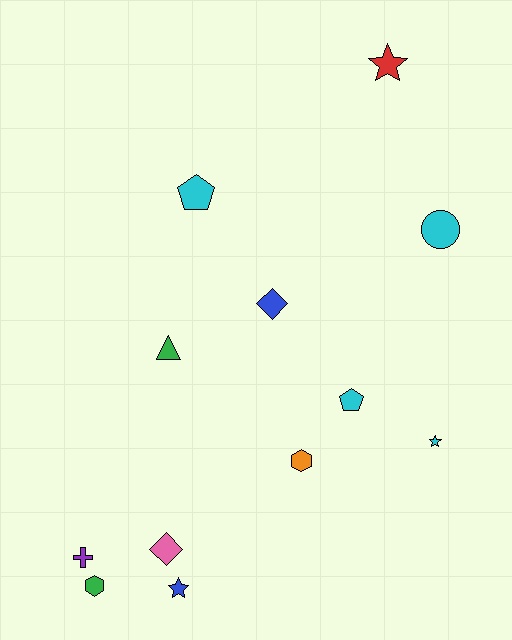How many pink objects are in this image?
There is 1 pink object.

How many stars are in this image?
There are 3 stars.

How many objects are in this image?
There are 12 objects.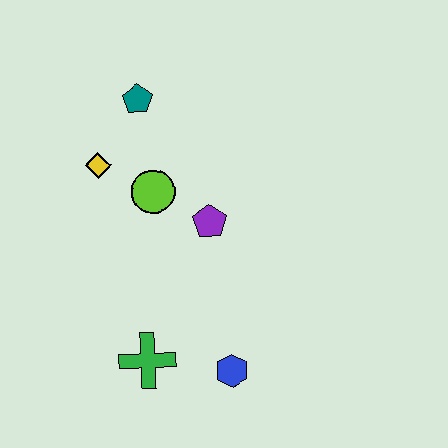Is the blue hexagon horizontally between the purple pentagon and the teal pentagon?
No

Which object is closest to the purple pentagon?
The lime circle is closest to the purple pentagon.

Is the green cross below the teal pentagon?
Yes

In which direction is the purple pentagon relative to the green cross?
The purple pentagon is above the green cross.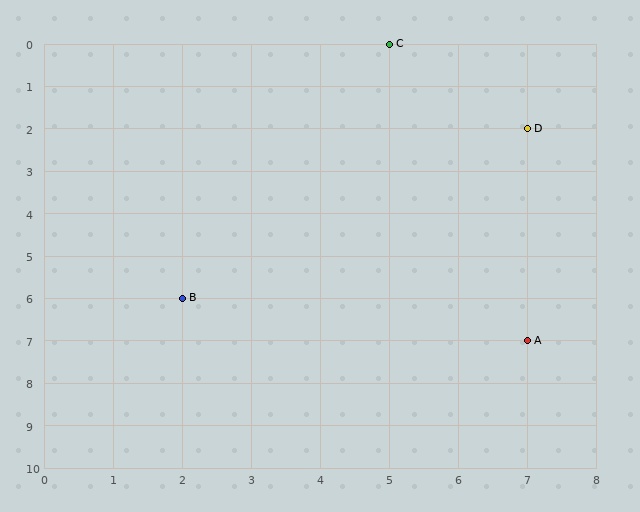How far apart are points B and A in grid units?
Points B and A are 5 columns and 1 row apart (about 5.1 grid units diagonally).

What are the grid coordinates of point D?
Point D is at grid coordinates (7, 2).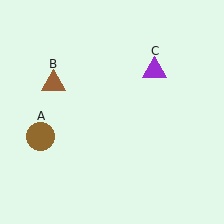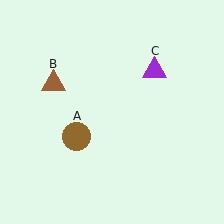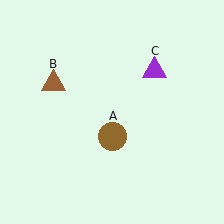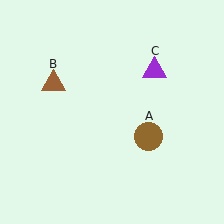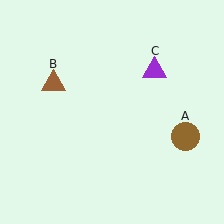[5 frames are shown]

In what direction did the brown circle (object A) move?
The brown circle (object A) moved right.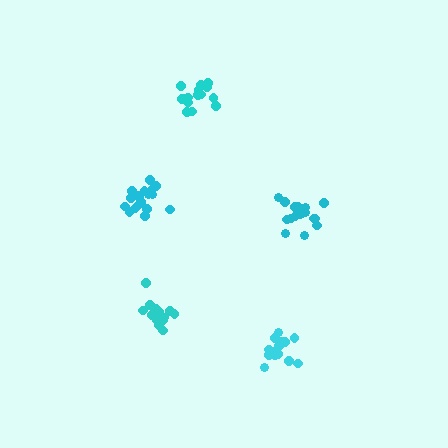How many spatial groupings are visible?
There are 5 spatial groupings.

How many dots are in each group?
Group 1: 17 dots, Group 2: 14 dots, Group 3: 17 dots, Group 4: 17 dots, Group 5: 18 dots (83 total).